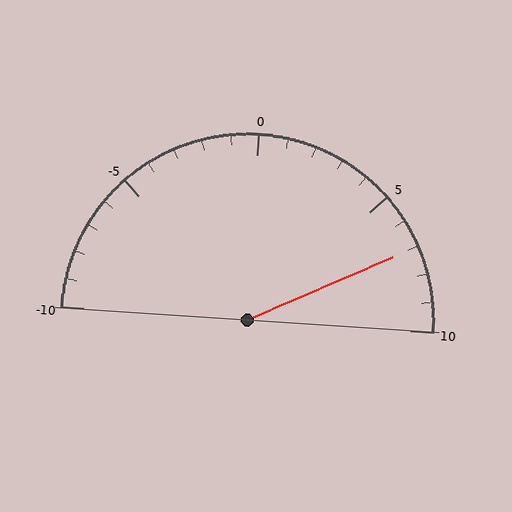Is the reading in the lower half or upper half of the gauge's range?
The reading is in the upper half of the range (-10 to 10).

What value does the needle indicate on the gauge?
The needle indicates approximately 7.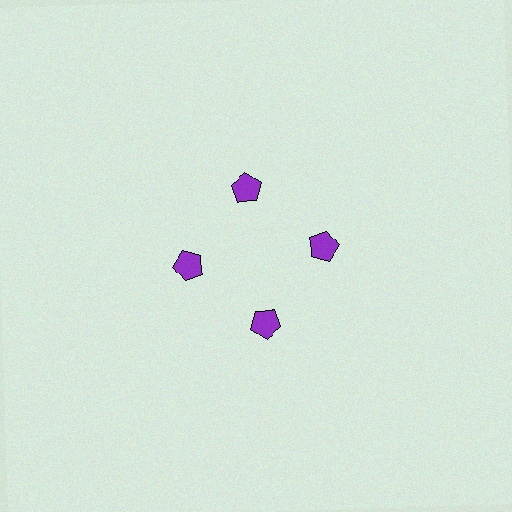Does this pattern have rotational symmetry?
Yes, this pattern has 4-fold rotational symmetry. It looks the same after rotating 90 degrees around the center.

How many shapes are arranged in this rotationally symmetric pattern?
There are 4 shapes, arranged in 4 groups of 1.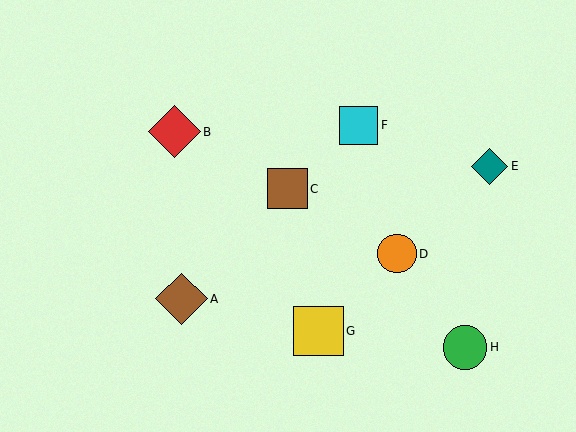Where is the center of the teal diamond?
The center of the teal diamond is at (490, 166).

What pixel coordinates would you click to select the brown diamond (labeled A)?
Click at (181, 299) to select the brown diamond A.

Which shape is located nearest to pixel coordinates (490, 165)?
The teal diamond (labeled E) at (490, 166) is nearest to that location.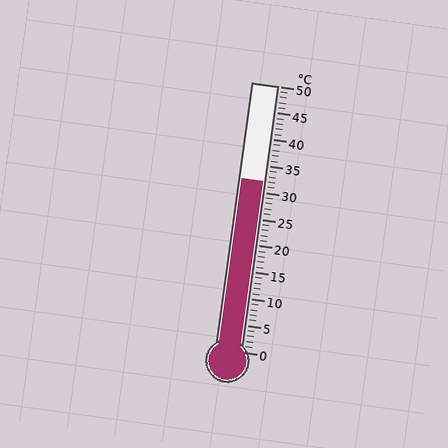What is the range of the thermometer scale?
The thermometer scale ranges from 0°C to 50°C.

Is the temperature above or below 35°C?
The temperature is below 35°C.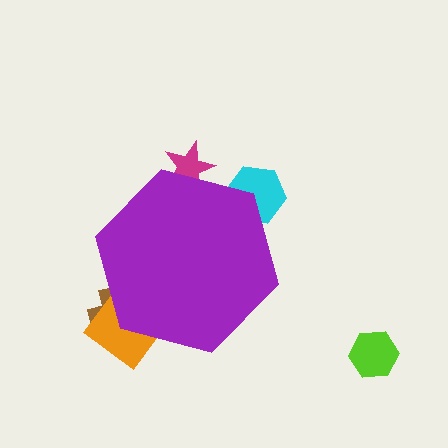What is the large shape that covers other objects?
A purple hexagon.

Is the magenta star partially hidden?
Yes, the magenta star is partially hidden behind the purple hexagon.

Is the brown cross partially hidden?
Yes, the brown cross is partially hidden behind the purple hexagon.